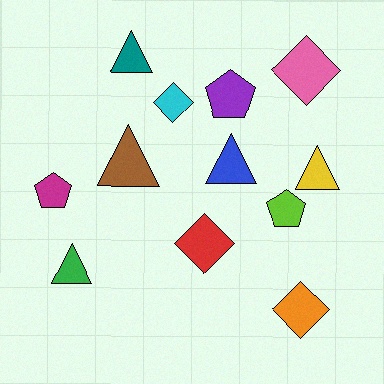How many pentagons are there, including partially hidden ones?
There are 3 pentagons.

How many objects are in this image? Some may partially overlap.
There are 12 objects.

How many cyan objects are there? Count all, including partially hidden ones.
There is 1 cyan object.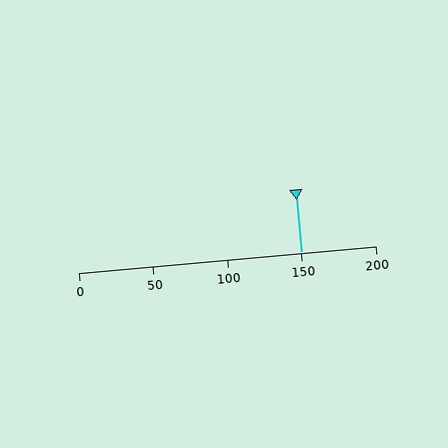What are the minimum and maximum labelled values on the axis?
The axis runs from 0 to 200.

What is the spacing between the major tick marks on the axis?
The major ticks are spaced 50 apart.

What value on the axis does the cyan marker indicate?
The marker indicates approximately 150.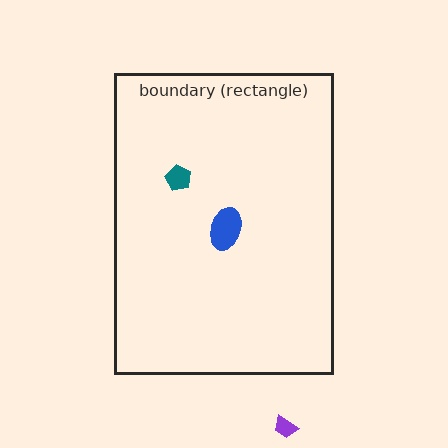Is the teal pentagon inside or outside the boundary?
Inside.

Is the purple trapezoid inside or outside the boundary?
Outside.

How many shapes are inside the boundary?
2 inside, 1 outside.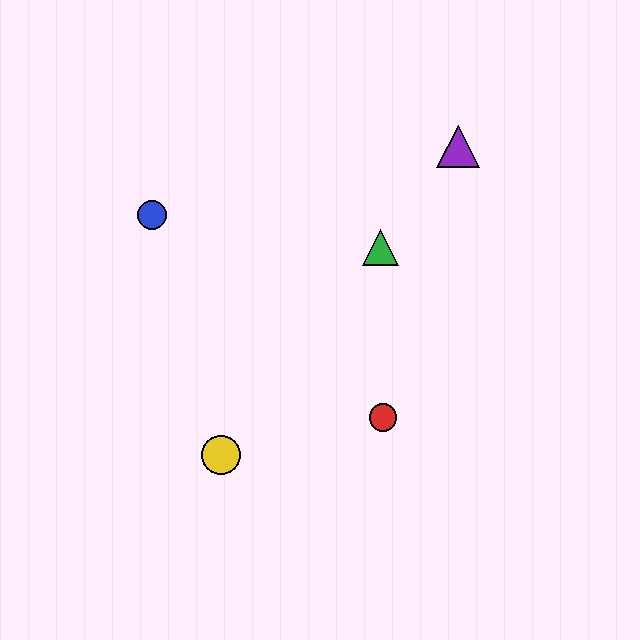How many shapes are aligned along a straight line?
3 shapes (the green triangle, the yellow circle, the purple triangle) are aligned along a straight line.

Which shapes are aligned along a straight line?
The green triangle, the yellow circle, the purple triangle are aligned along a straight line.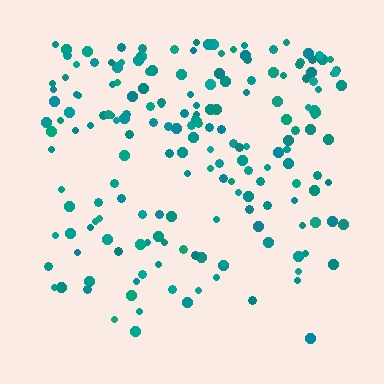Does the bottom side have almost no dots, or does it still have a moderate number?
Still a moderate number, just noticeably fewer than the top.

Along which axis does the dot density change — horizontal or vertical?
Vertical.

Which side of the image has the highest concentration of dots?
The top.